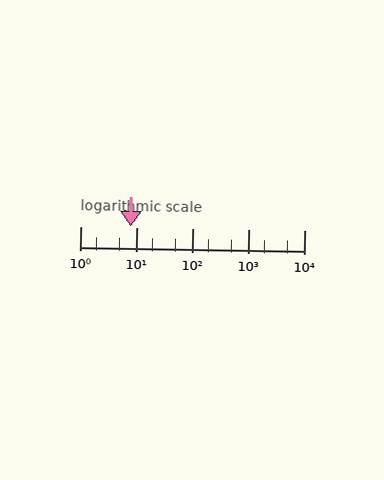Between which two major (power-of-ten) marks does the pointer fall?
The pointer is between 1 and 10.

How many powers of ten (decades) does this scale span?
The scale spans 4 decades, from 1 to 10000.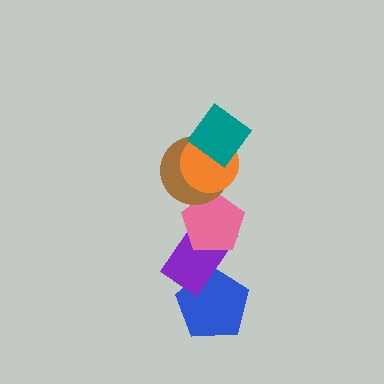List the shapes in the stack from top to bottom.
From top to bottom: the teal diamond, the orange circle, the brown circle, the pink pentagon, the purple rectangle, the blue pentagon.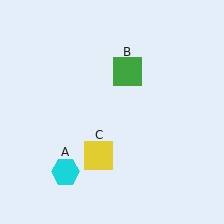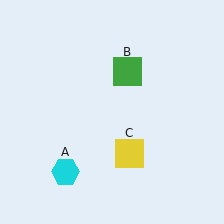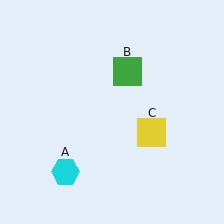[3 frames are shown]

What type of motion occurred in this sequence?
The yellow square (object C) rotated counterclockwise around the center of the scene.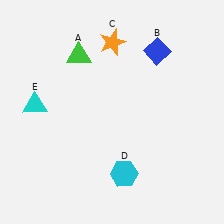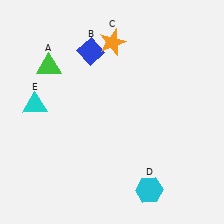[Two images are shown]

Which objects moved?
The objects that moved are: the green triangle (A), the blue diamond (B), the cyan hexagon (D).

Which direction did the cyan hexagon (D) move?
The cyan hexagon (D) moved right.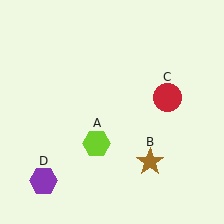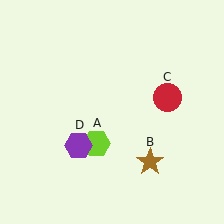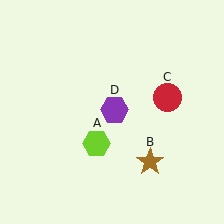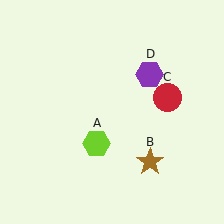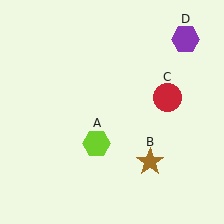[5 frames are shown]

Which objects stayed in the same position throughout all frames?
Lime hexagon (object A) and brown star (object B) and red circle (object C) remained stationary.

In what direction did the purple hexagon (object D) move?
The purple hexagon (object D) moved up and to the right.